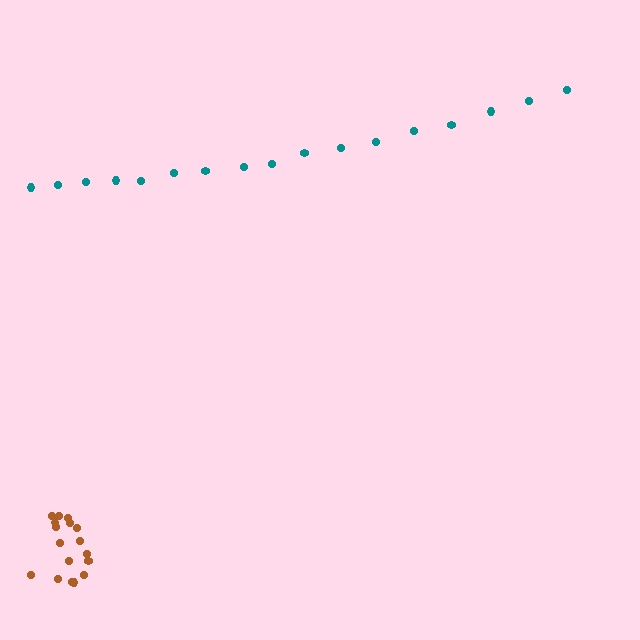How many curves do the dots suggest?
There are 2 distinct paths.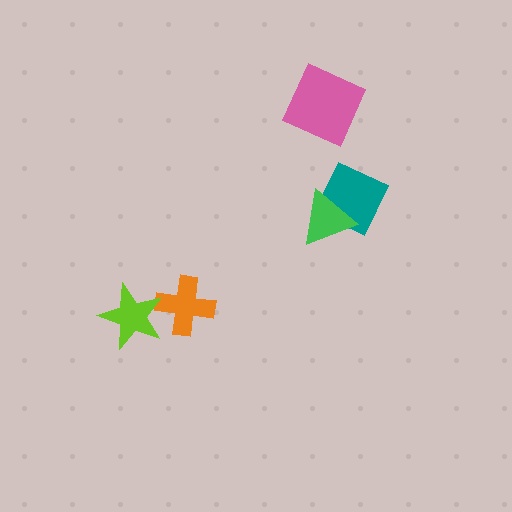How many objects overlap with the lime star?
1 object overlaps with the lime star.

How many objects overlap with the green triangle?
1 object overlaps with the green triangle.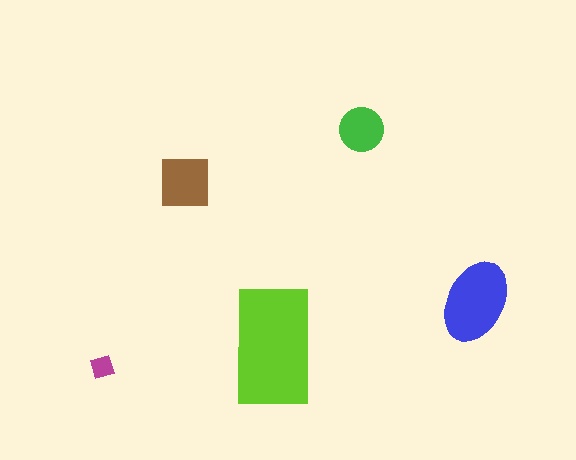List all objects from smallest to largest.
The magenta diamond, the green circle, the brown square, the blue ellipse, the lime rectangle.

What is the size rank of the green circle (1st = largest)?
4th.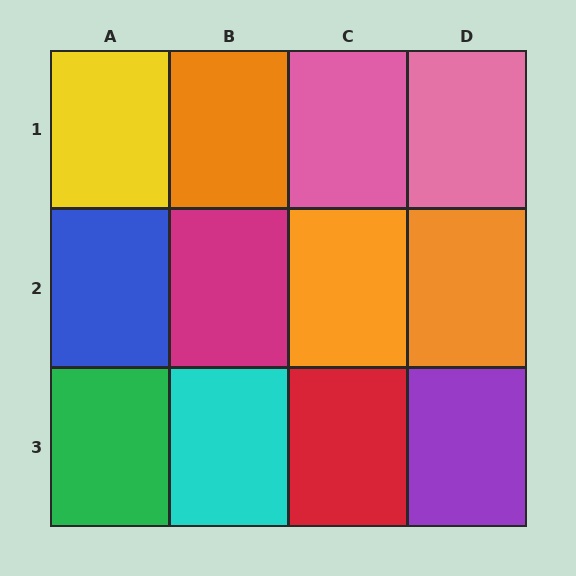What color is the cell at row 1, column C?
Pink.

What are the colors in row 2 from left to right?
Blue, magenta, orange, orange.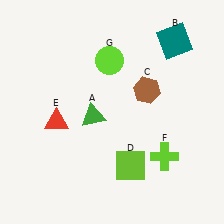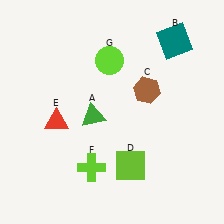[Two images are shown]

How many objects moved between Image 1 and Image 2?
1 object moved between the two images.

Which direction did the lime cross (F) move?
The lime cross (F) moved left.